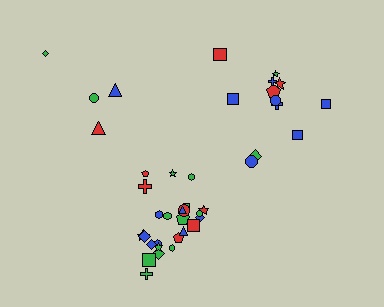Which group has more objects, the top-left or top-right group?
The top-right group.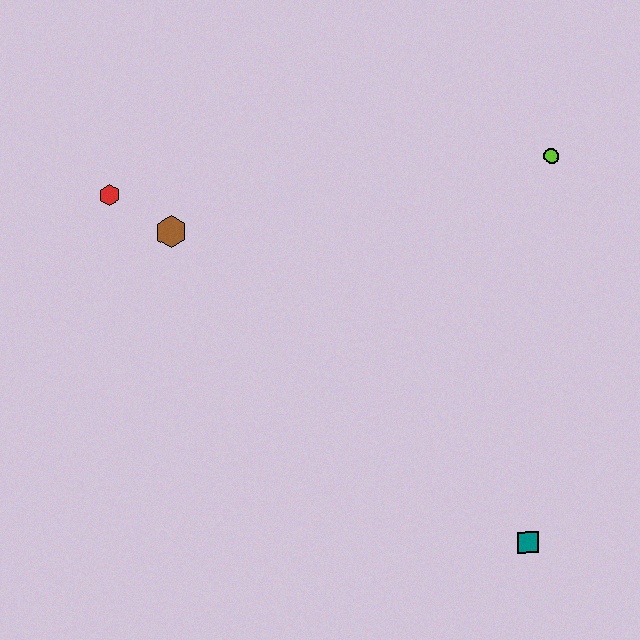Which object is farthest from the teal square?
The red hexagon is farthest from the teal square.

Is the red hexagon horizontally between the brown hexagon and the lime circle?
No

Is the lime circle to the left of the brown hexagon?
No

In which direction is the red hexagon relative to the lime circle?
The red hexagon is to the left of the lime circle.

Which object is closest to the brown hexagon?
The red hexagon is closest to the brown hexagon.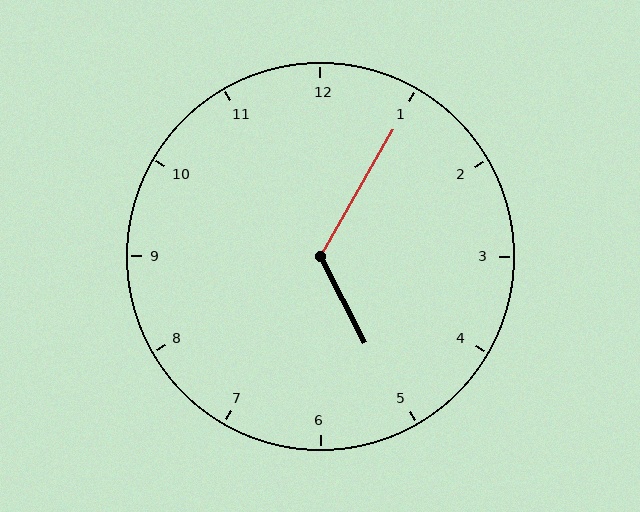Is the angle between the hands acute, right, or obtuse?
It is obtuse.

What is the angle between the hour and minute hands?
Approximately 122 degrees.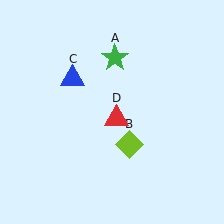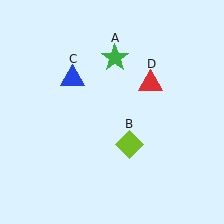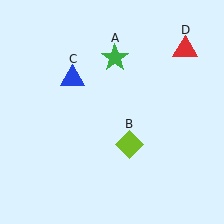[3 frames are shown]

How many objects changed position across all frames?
1 object changed position: red triangle (object D).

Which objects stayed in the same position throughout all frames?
Green star (object A) and lime diamond (object B) and blue triangle (object C) remained stationary.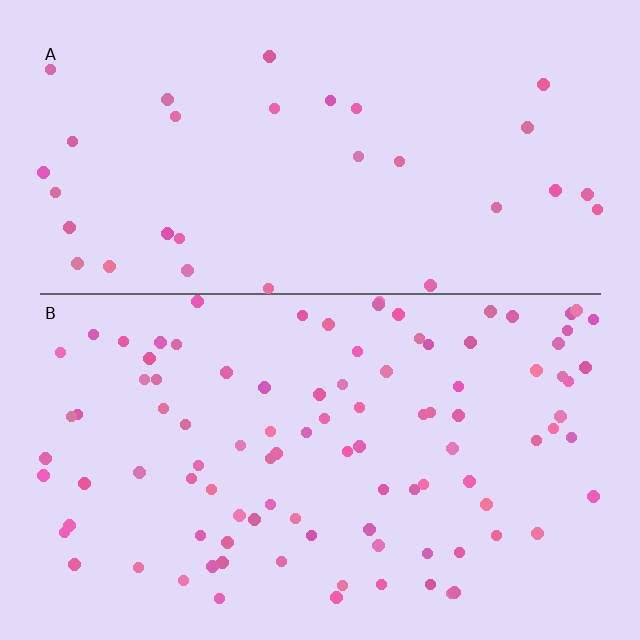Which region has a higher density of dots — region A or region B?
B (the bottom).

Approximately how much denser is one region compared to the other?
Approximately 3.1× — region B over region A.